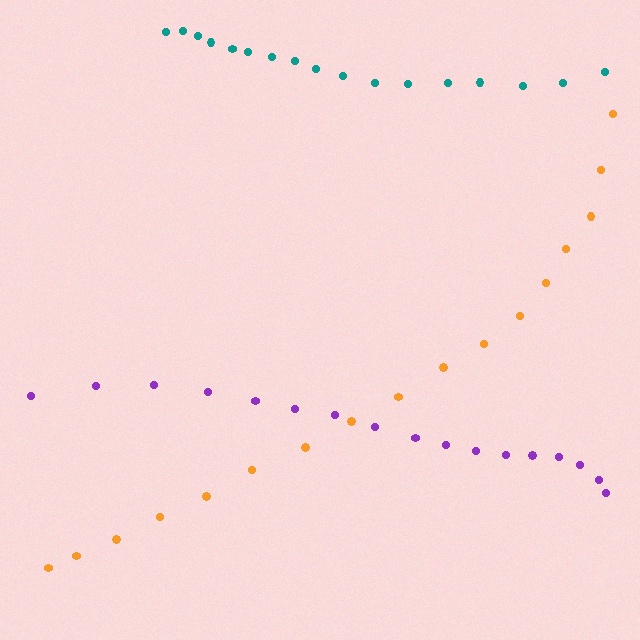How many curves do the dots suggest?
There are 3 distinct paths.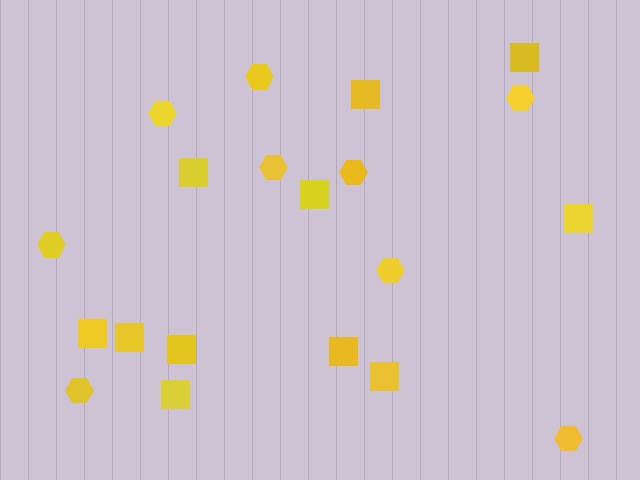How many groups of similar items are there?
There are 2 groups: one group of squares (11) and one group of hexagons (9).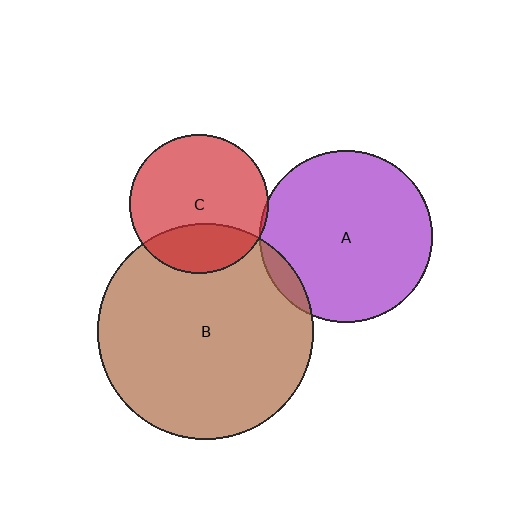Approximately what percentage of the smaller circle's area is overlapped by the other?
Approximately 5%.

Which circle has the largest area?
Circle B (brown).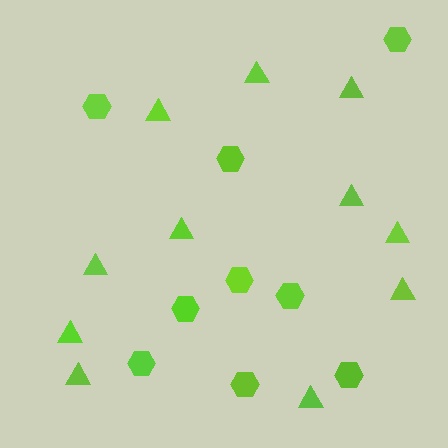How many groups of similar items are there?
There are 2 groups: one group of triangles (11) and one group of hexagons (9).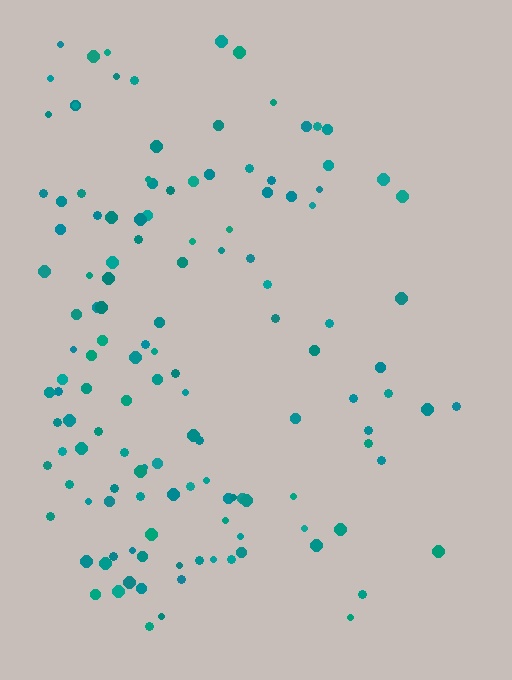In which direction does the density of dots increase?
From right to left, with the left side densest.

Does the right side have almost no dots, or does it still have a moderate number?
Still a moderate number, just noticeably fewer than the left.